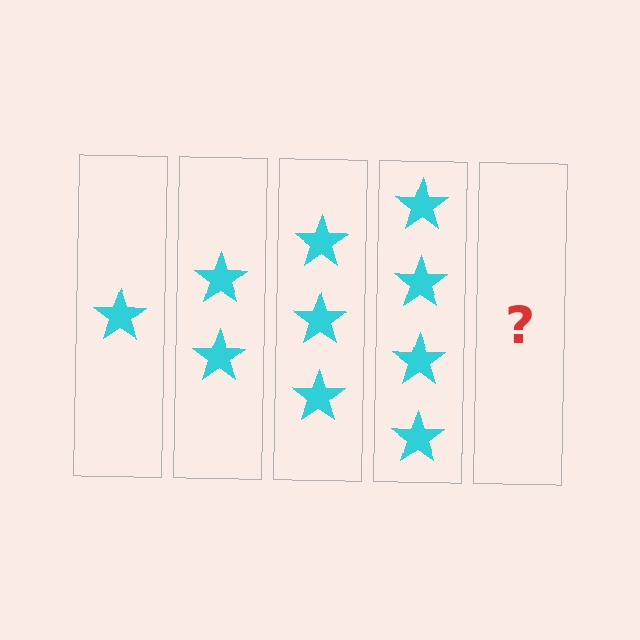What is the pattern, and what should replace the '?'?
The pattern is that each step adds one more star. The '?' should be 5 stars.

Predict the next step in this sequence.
The next step is 5 stars.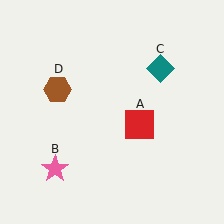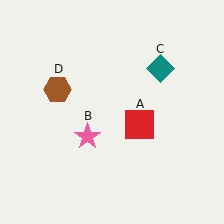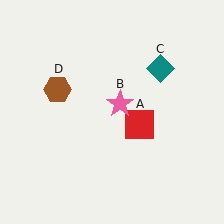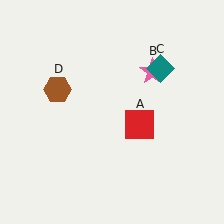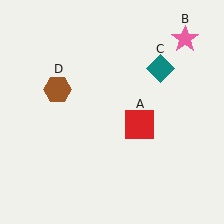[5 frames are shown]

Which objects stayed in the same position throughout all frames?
Red square (object A) and teal diamond (object C) and brown hexagon (object D) remained stationary.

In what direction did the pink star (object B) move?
The pink star (object B) moved up and to the right.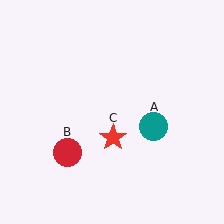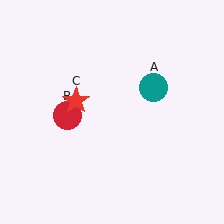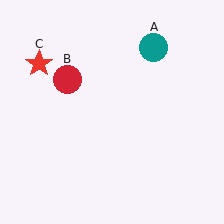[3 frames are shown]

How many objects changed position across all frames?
3 objects changed position: teal circle (object A), red circle (object B), red star (object C).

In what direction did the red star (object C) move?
The red star (object C) moved up and to the left.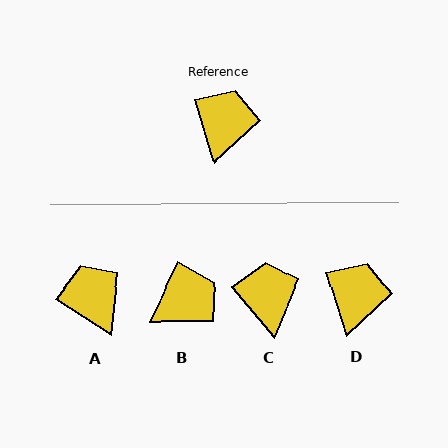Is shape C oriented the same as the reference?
No, it is off by about 23 degrees.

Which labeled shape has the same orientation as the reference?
D.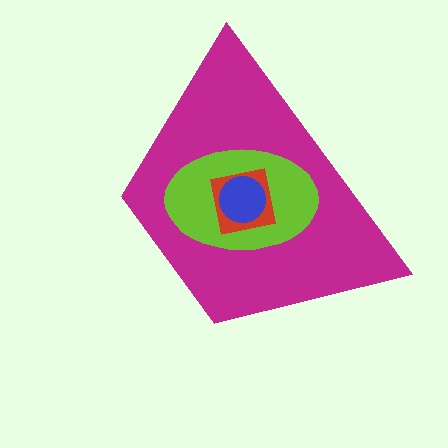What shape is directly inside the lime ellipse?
The red square.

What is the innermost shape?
The blue circle.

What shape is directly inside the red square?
The blue circle.